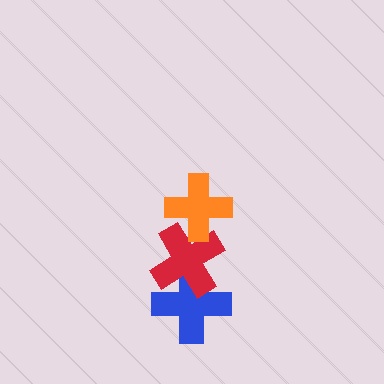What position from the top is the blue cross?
The blue cross is 3rd from the top.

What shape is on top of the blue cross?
The red cross is on top of the blue cross.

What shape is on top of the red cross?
The orange cross is on top of the red cross.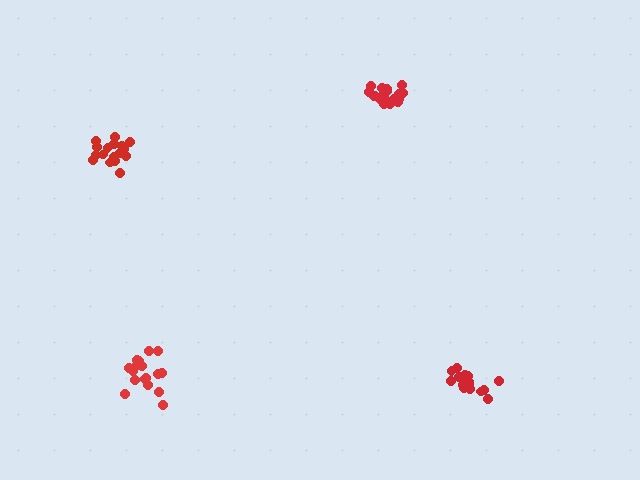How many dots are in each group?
Group 1: 17 dots, Group 2: 17 dots, Group 3: 20 dots, Group 4: 17 dots (71 total).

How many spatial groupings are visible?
There are 4 spatial groupings.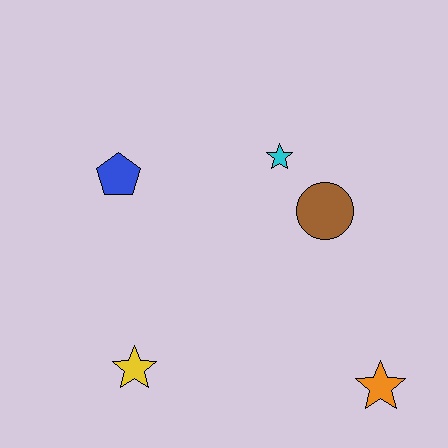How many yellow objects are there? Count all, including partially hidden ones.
There is 1 yellow object.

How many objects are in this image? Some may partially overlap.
There are 5 objects.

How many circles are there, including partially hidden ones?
There is 1 circle.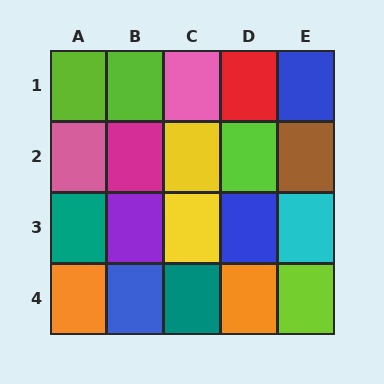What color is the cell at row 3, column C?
Yellow.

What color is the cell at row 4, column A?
Orange.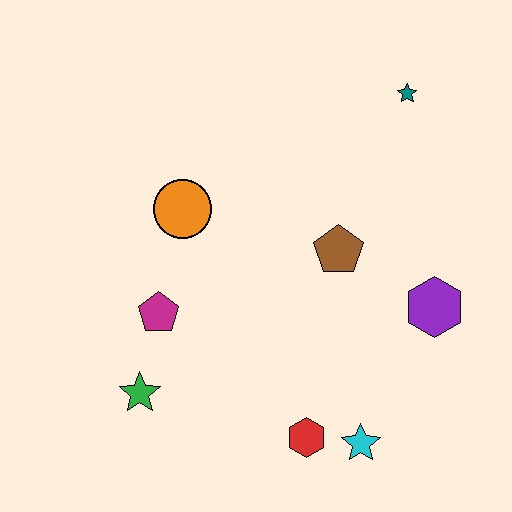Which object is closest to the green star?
The magenta pentagon is closest to the green star.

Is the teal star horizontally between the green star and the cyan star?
No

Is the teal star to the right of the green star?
Yes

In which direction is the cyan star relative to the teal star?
The cyan star is below the teal star.